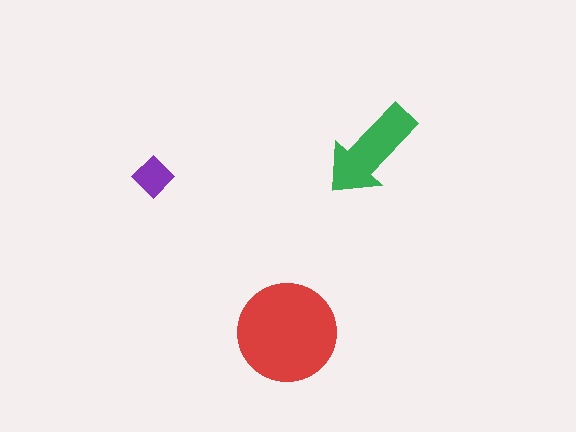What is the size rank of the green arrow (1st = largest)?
2nd.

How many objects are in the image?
There are 3 objects in the image.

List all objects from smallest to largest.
The purple diamond, the green arrow, the red circle.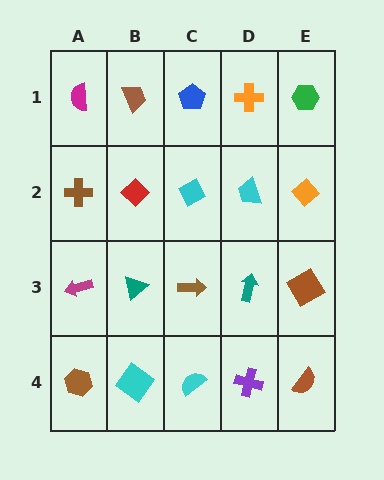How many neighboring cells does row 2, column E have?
3.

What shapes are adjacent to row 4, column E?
A brown diamond (row 3, column E), a purple cross (row 4, column D).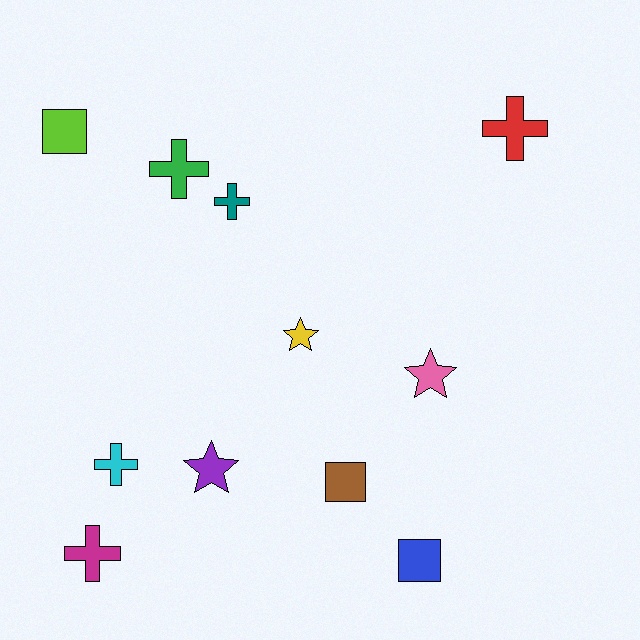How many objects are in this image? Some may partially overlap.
There are 11 objects.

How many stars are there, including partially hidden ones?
There are 3 stars.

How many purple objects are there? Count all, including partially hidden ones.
There is 1 purple object.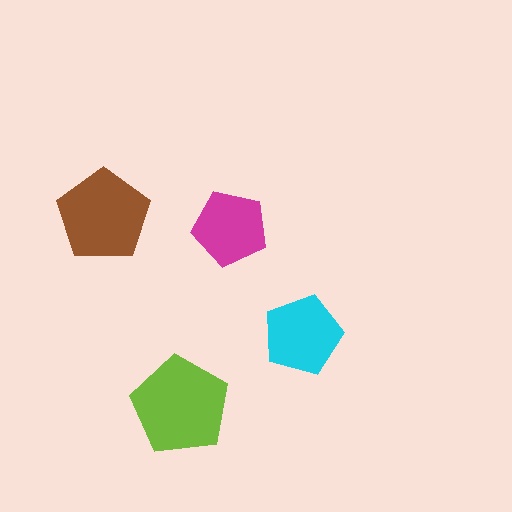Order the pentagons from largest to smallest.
the lime one, the brown one, the cyan one, the magenta one.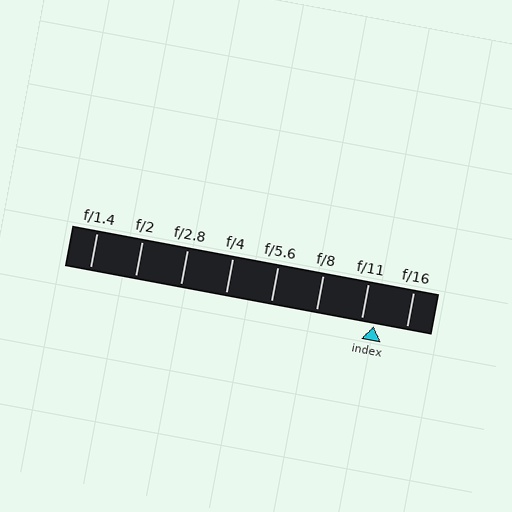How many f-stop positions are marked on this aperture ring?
There are 8 f-stop positions marked.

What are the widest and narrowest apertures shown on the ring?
The widest aperture shown is f/1.4 and the narrowest is f/16.